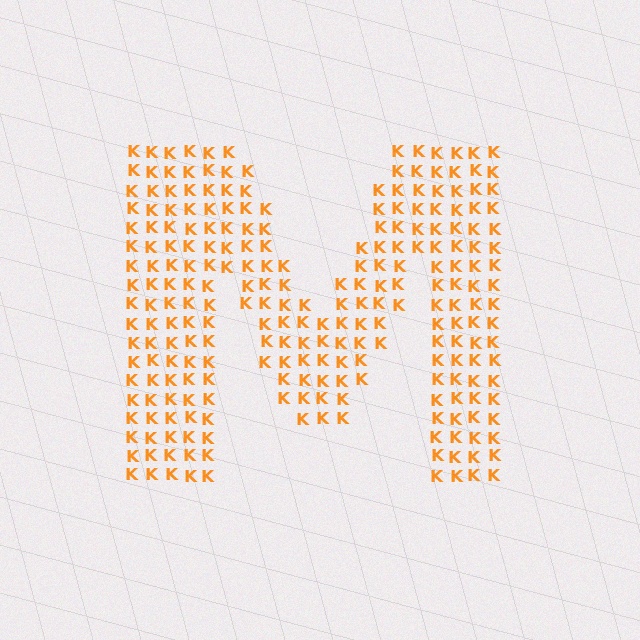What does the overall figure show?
The overall figure shows the letter M.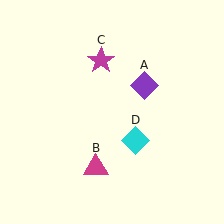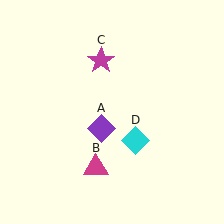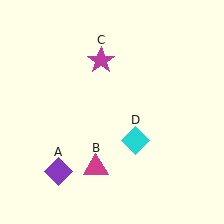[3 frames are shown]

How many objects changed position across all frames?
1 object changed position: purple diamond (object A).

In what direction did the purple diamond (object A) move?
The purple diamond (object A) moved down and to the left.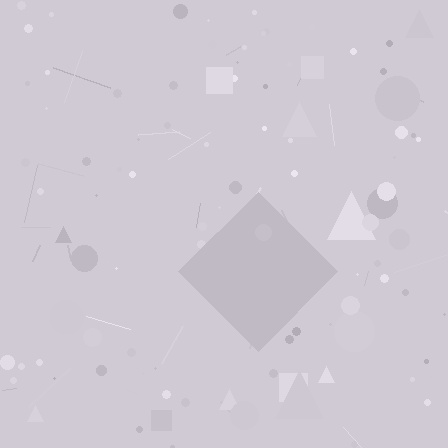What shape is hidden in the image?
A diamond is hidden in the image.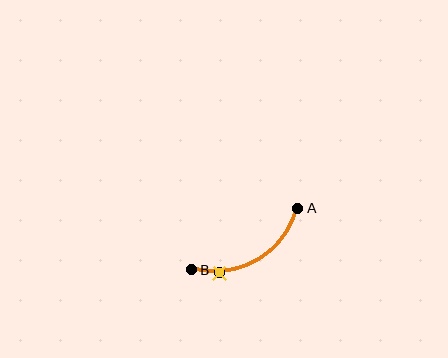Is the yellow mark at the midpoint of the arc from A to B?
No. The yellow mark lies on the arc but is closer to endpoint B. The arc midpoint would be at the point on the curve equidistant along the arc from both A and B.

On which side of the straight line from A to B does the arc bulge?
The arc bulges below the straight line connecting A and B.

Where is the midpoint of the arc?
The arc midpoint is the point on the curve farthest from the straight line joining A and B. It sits below that line.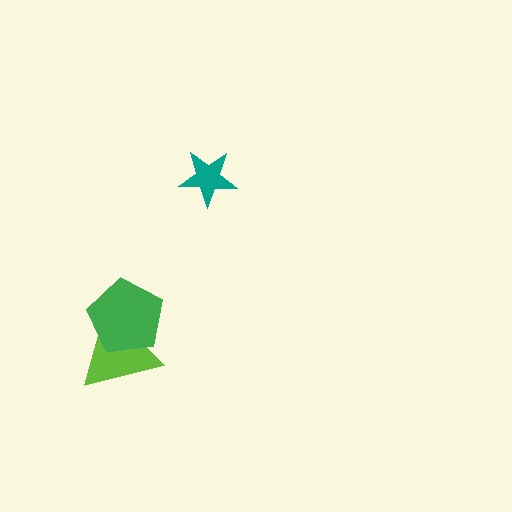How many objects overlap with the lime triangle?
1 object overlaps with the lime triangle.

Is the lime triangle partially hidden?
Yes, it is partially covered by another shape.